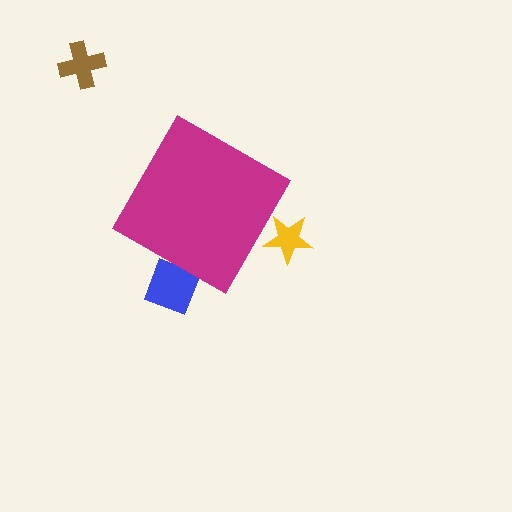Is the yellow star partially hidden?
Yes, the yellow star is partially hidden behind the magenta diamond.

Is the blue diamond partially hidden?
Yes, the blue diamond is partially hidden behind the magenta diamond.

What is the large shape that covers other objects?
A magenta diamond.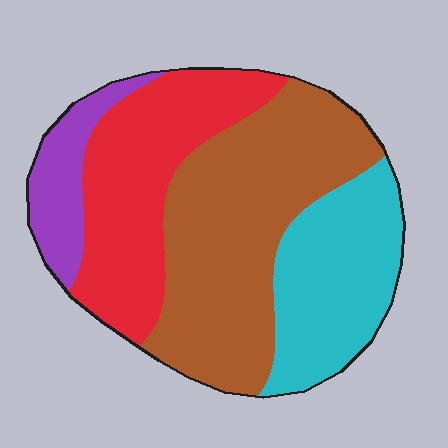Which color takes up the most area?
Brown, at roughly 40%.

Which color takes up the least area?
Purple, at roughly 10%.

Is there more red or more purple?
Red.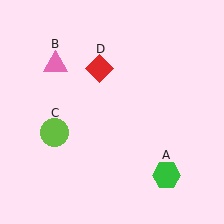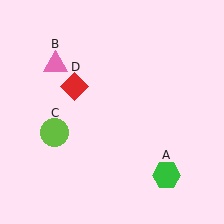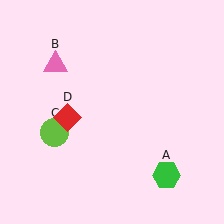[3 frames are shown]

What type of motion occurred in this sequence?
The red diamond (object D) rotated counterclockwise around the center of the scene.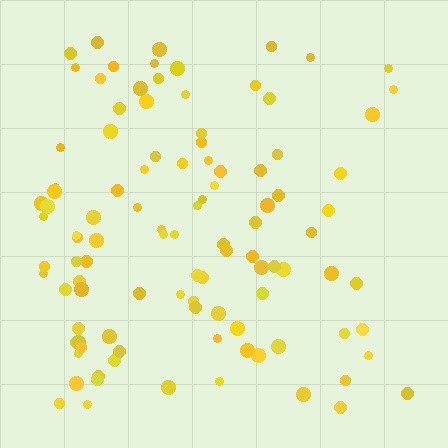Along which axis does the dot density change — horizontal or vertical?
Horizontal.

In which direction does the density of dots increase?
From right to left, with the left side densest.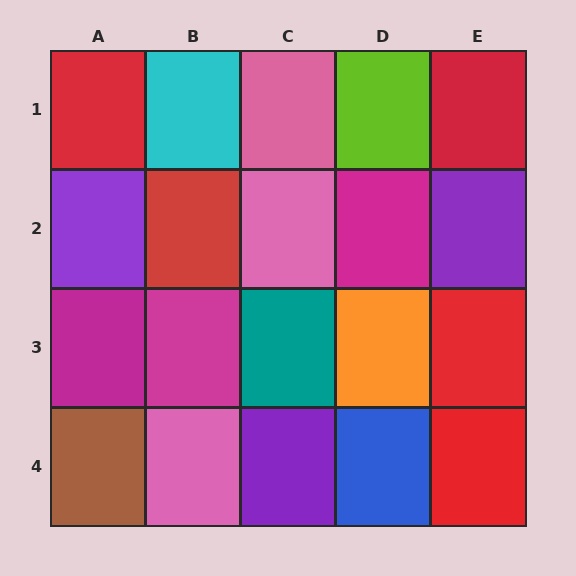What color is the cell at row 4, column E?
Red.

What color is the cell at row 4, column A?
Brown.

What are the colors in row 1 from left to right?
Red, cyan, pink, lime, red.